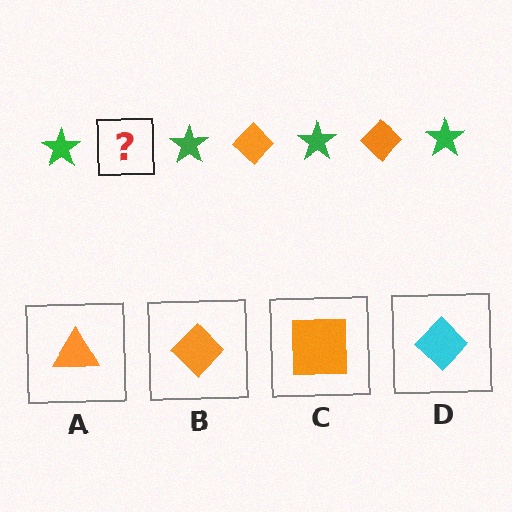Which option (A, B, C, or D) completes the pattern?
B.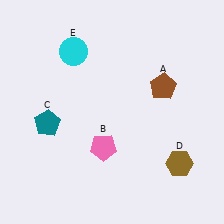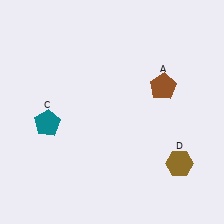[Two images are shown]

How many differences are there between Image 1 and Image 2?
There are 2 differences between the two images.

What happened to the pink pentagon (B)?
The pink pentagon (B) was removed in Image 2. It was in the bottom-left area of Image 1.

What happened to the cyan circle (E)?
The cyan circle (E) was removed in Image 2. It was in the top-left area of Image 1.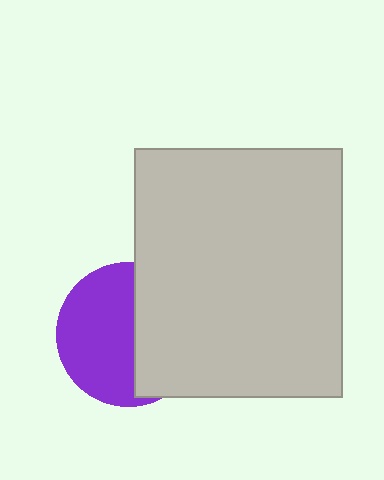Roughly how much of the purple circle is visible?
About half of it is visible (roughly 56%).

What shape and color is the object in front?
The object in front is a light gray rectangle.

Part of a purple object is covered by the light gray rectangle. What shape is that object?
It is a circle.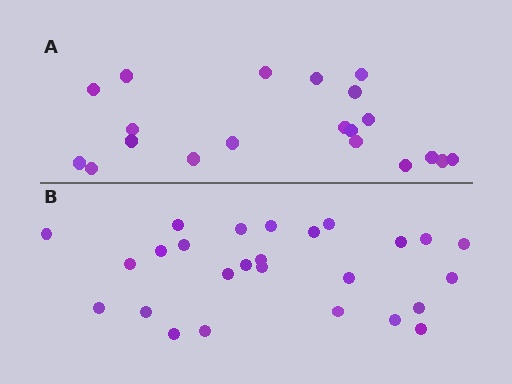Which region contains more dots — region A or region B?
Region B (the bottom region) has more dots.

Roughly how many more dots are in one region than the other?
Region B has about 6 more dots than region A.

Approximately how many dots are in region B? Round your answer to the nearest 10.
About 30 dots. (The exact count is 26, which rounds to 30.)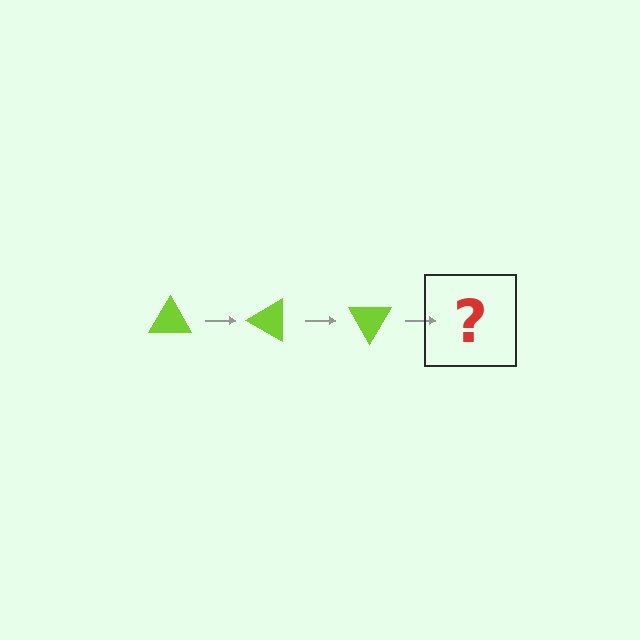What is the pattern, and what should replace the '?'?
The pattern is that the triangle rotates 30 degrees each step. The '?' should be a lime triangle rotated 90 degrees.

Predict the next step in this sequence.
The next step is a lime triangle rotated 90 degrees.